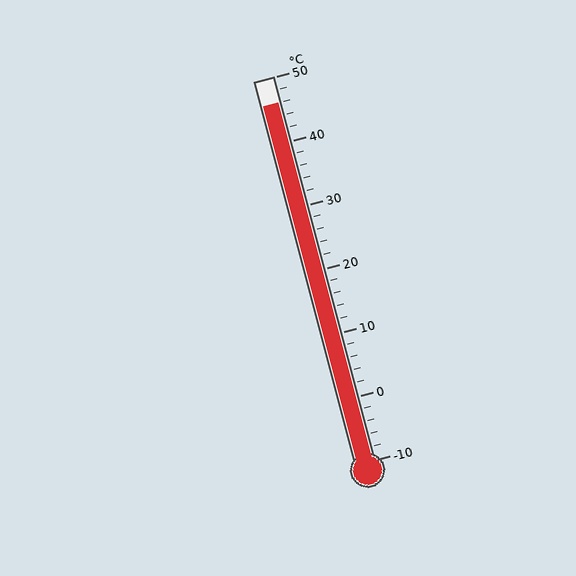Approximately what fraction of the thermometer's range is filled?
The thermometer is filled to approximately 95% of its range.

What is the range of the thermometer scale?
The thermometer scale ranges from -10°C to 50°C.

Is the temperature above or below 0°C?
The temperature is above 0°C.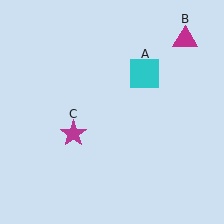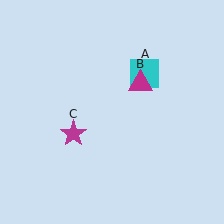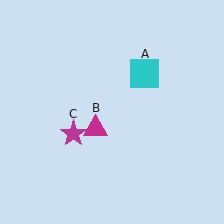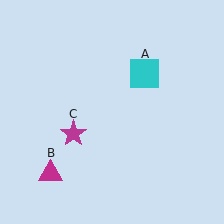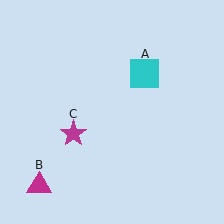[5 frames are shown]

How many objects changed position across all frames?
1 object changed position: magenta triangle (object B).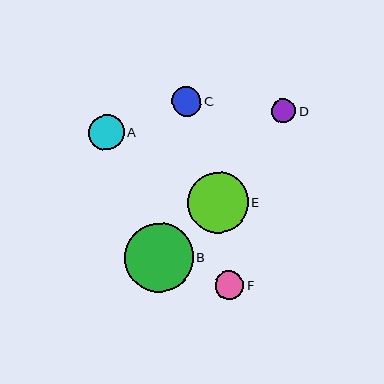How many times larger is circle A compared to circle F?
Circle A is approximately 1.2 times the size of circle F.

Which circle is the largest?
Circle B is the largest with a size of approximately 69 pixels.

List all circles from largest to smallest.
From largest to smallest: B, E, A, C, F, D.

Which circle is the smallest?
Circle D is the smallest with a size of approximately 25 pixels.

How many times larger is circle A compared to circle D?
Circle A is approximately 1.4 times the size of circle D.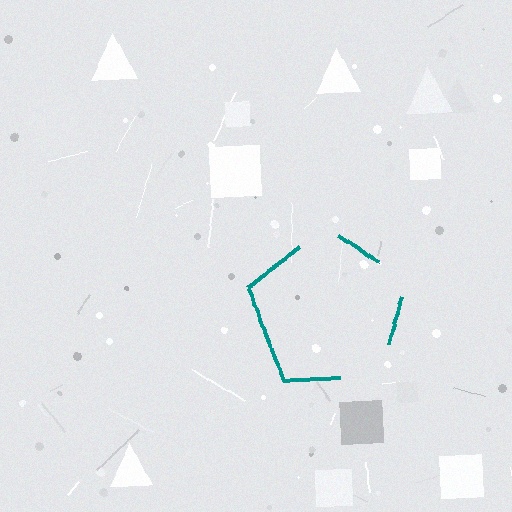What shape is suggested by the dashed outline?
The dashed outline suggests a pentagon.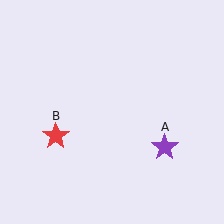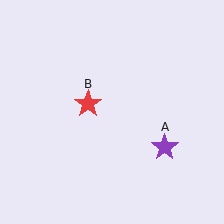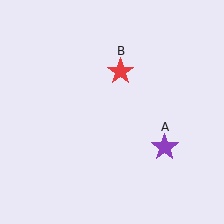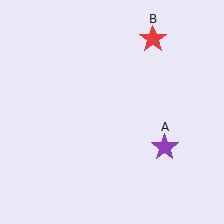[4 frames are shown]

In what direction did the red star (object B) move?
The red star (object B) moved up and to the right.